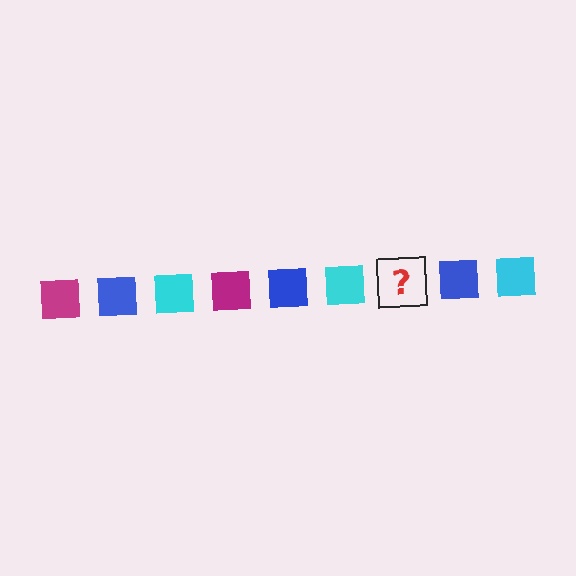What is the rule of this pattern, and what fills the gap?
The rule is that the pattern cycles through magenta, blue, cyan squares. The gap should be filled with a magenta square.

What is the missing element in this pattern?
The missing element is a magenta square.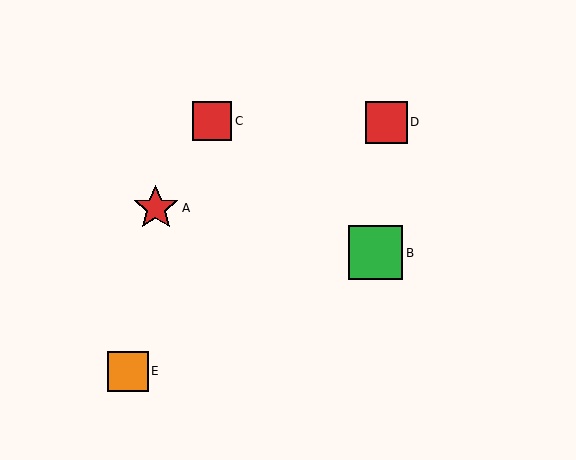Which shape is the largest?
The green square (labeled B) is the largest.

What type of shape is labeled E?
Shape E is an orange square.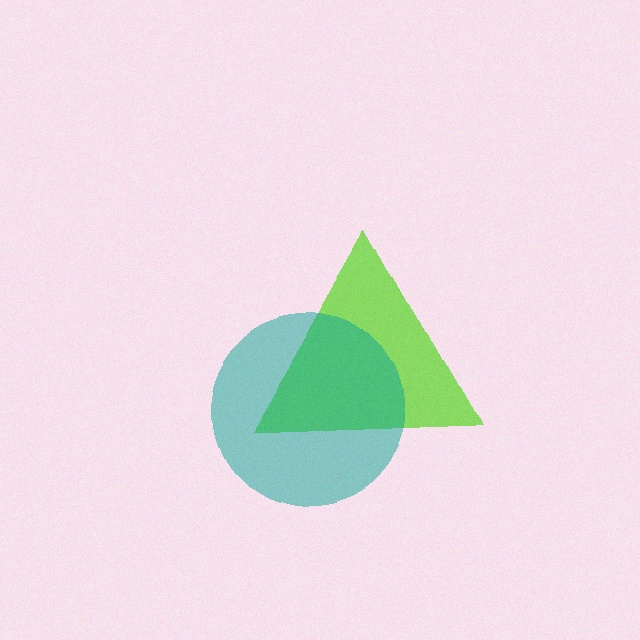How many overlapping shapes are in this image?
There are 2 overlapping shapes in the image.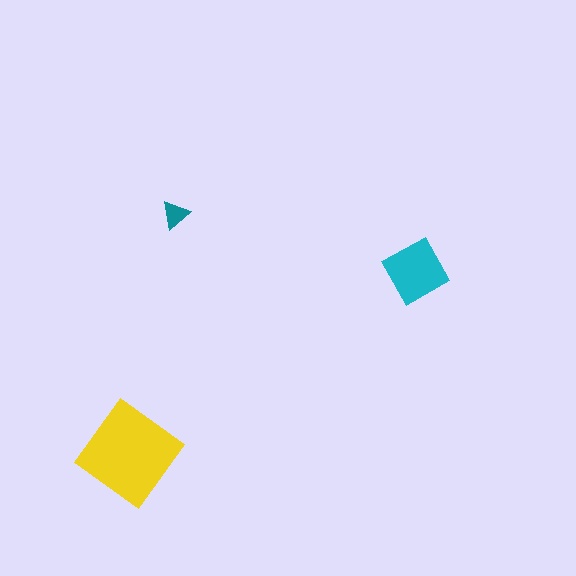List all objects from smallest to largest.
The teal triangle, the cyan diamond, the yellow diamond.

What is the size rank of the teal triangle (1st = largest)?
3rd.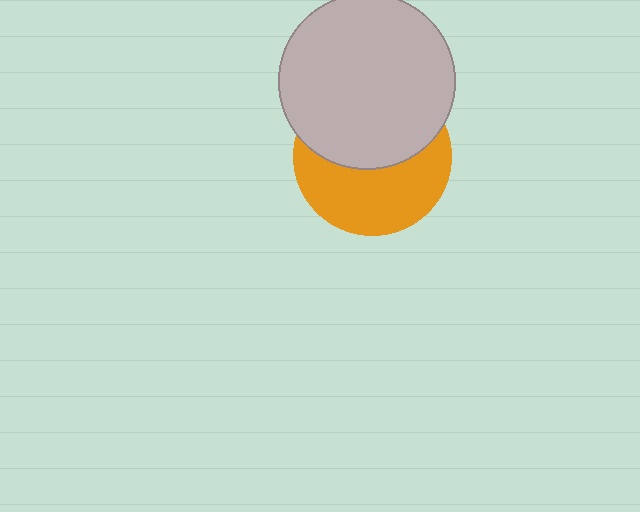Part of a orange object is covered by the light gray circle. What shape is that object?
It is a circle.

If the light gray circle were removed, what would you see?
You would see the complete orange circle.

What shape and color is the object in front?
The object in front is a light gray circle.